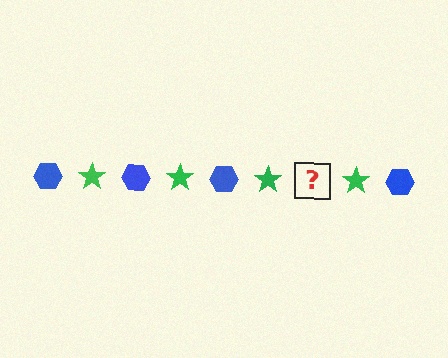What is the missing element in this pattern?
The missing element is a blue hexagon.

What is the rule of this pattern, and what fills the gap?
The rule is that the pattern alternates between blue hexagon and green star. The gap should be filled with a blue hexagon.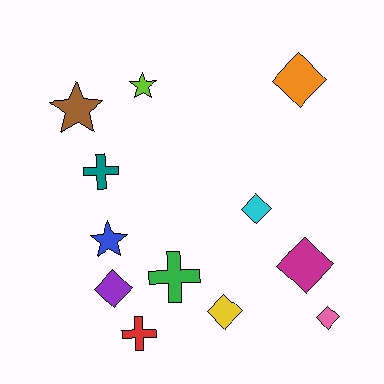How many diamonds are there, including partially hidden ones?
There are 6 diamonds.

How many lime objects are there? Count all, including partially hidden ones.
There is 1 lime object.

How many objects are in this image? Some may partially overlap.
There are 12 objects.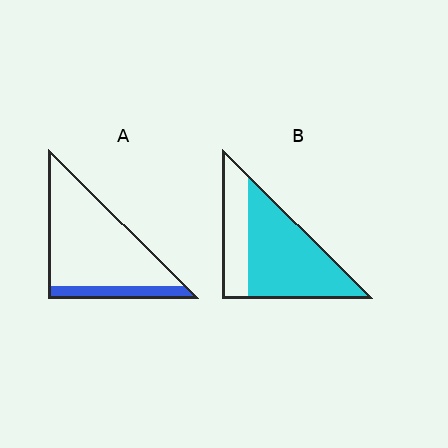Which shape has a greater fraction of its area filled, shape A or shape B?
Shape B.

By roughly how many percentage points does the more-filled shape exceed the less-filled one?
By roughly 50 percentage points (B over A).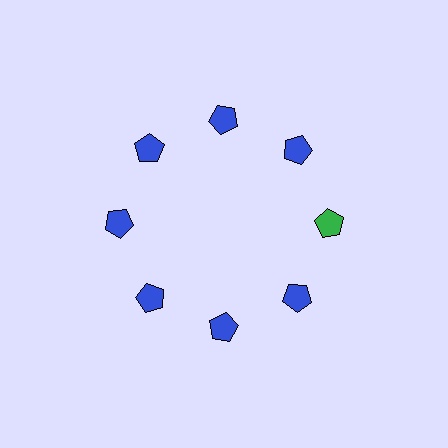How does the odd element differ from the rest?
It has a different color: green instead of blue.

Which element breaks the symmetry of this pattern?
The green pentagon at roughly the 3 o'clock position breaks the symmetry. All other shapes are blue pentagons.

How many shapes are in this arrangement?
There are 8 shapes arranged in a ring pattern.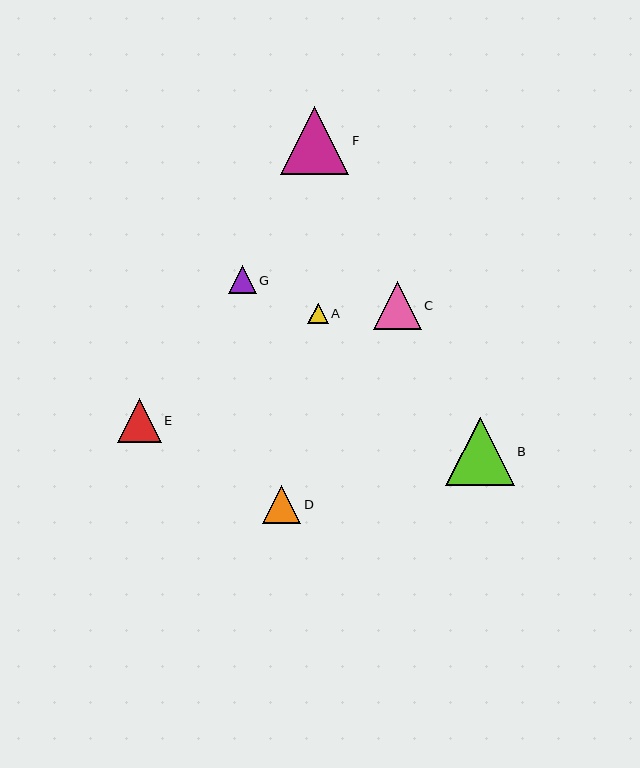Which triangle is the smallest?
Triangle A is the smallest with a size of approximately 21 pixels.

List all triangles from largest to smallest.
From largest to smallest: B, F, C, E, D, G, A.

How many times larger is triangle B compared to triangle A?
Triangle B is approximately 3.3 times the size of triangle A.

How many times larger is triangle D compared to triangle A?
Triangle D is approximately 1.9 times the size of triangle A.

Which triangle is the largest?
Triangle B is the largest with a size of approximately 68 pixels.